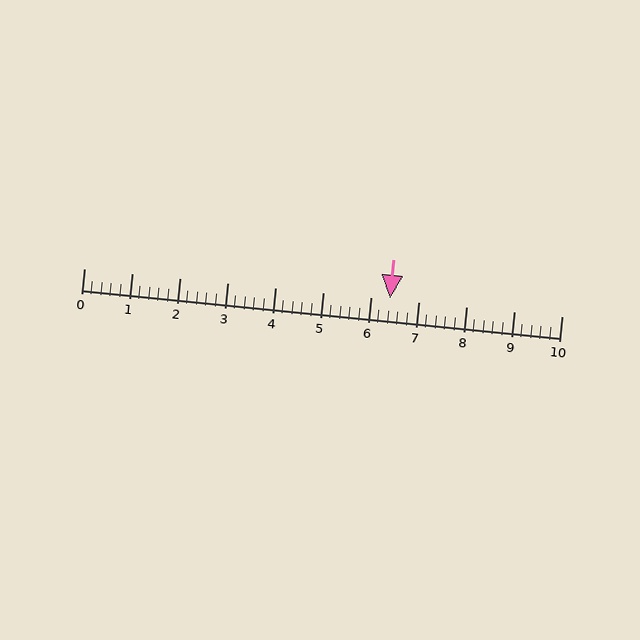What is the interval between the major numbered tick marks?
The major tick marks are spaced 1 units apart.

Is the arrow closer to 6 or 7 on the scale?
The arrow is closer to 6.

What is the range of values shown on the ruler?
The ruler shows values from 0 to 10.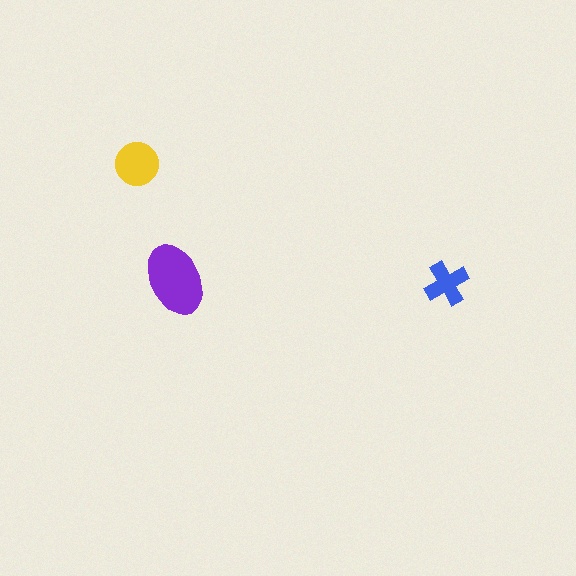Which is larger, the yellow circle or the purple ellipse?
The purple ellipse.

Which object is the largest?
The purple ellipse.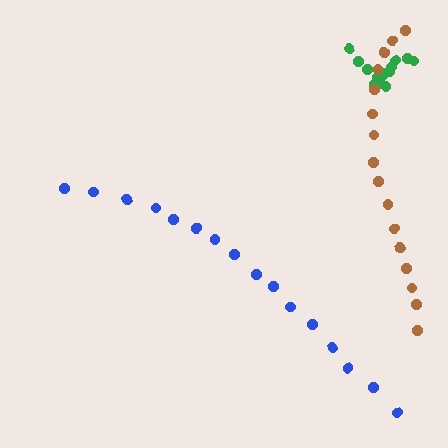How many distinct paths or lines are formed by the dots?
There are 3 distinct paths.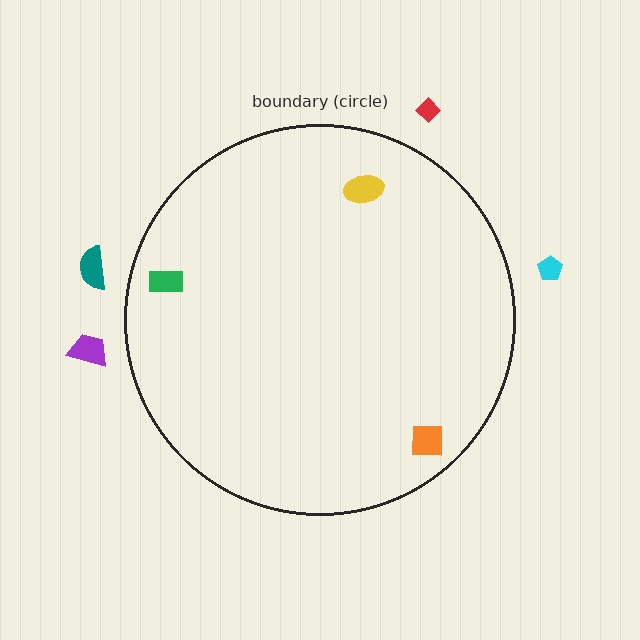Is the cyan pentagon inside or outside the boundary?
Outside.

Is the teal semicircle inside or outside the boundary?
Outside.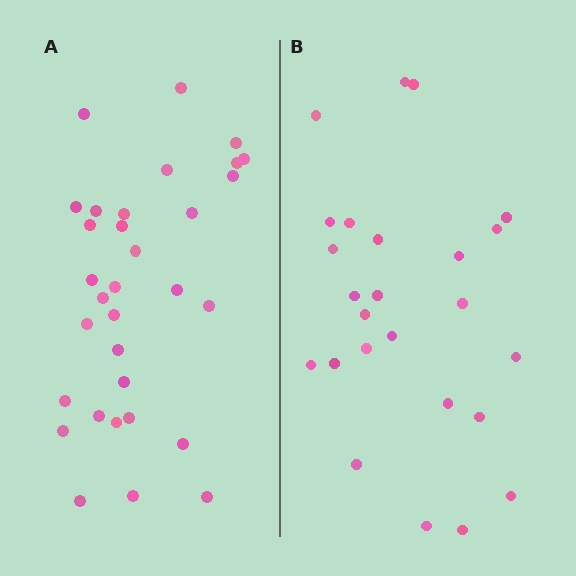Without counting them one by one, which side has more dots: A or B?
Region A (the left region) has more dots.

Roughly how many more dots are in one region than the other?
Region A has roughly 8 or so more dots than region B.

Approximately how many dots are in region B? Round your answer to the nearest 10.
About 20 dots. (The exact count is 25, which rounds to 20.)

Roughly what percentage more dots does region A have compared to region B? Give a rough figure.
About 30% more.